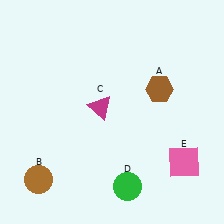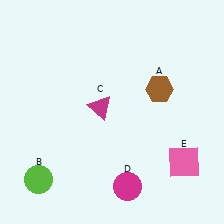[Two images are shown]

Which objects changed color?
B changed from brown to lime. D changed from green to magenta.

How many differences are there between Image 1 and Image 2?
There are 2 differences between the two images.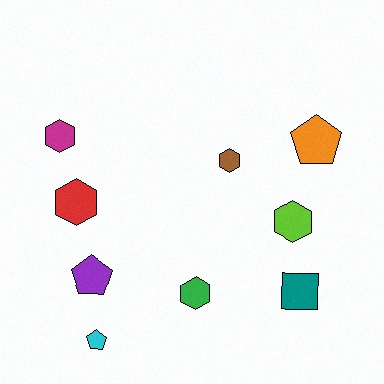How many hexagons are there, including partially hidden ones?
There are 5 hexagons.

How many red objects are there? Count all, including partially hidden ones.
There is 1 red object.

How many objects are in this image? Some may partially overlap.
There are 9 objects.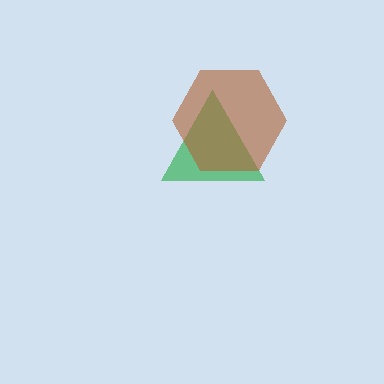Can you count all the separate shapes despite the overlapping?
Yes, there are 2 separate shapes.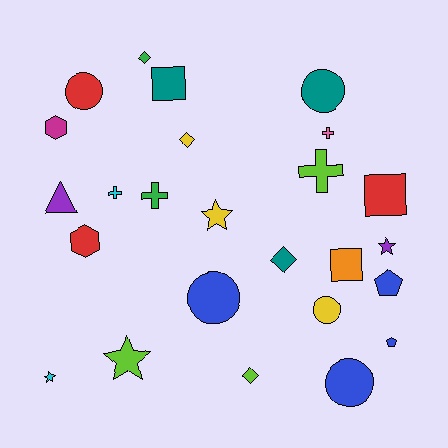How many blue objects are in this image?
There are 4 blue objects.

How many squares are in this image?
There are 3 squares.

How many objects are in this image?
There are 25 objects.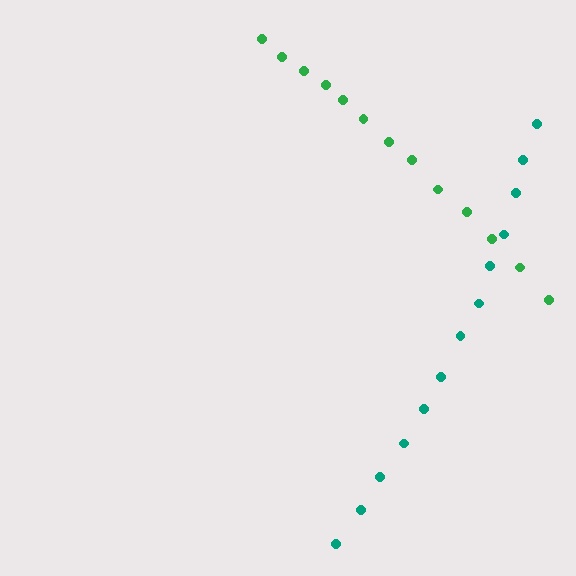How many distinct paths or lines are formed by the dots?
There are 2 distinct paths.